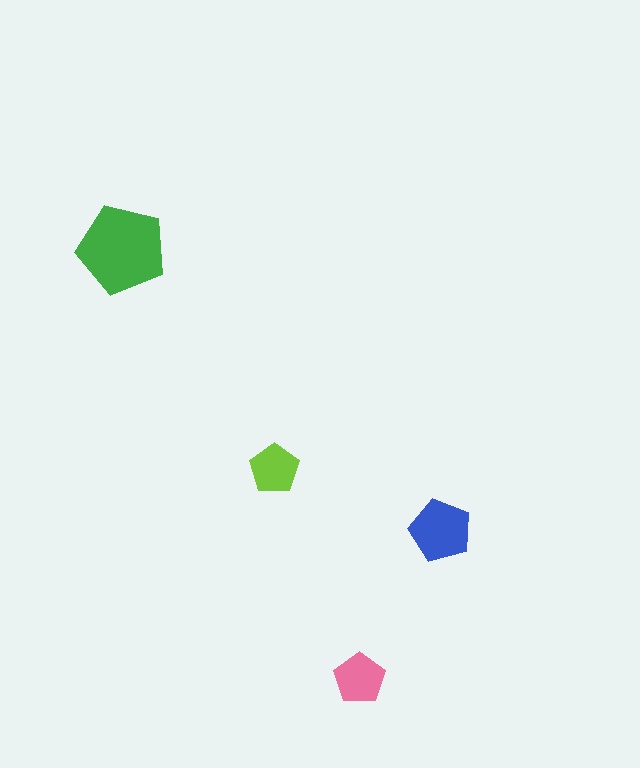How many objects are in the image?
There are 4 objects in the image.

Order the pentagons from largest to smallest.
the green one, the blue one, the pink one, the lime one.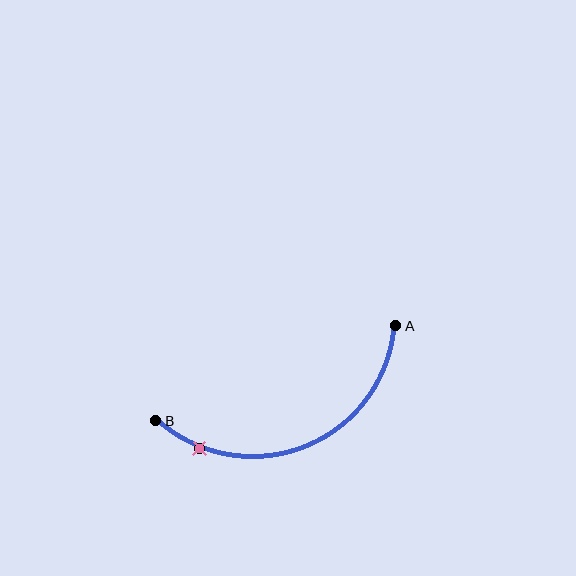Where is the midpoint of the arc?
The arc midpoint is the point on the curve farthest from the straight line joining A and B. It sits below that line.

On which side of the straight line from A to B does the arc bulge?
The arc bulges below the straight line connecting A and B.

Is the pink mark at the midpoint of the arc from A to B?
No. The pink mark lies on the arc but is closer to endpoint B. The arc midpoint would be at the point on the curve equidistant along the arc from both A and B.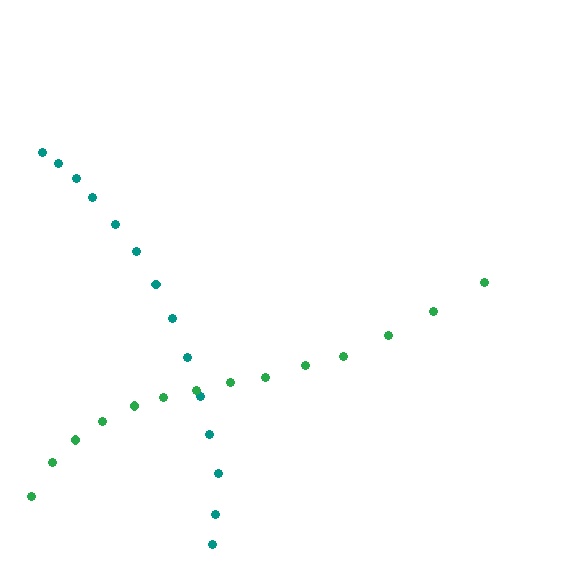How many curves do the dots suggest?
There are 2 distinct paths.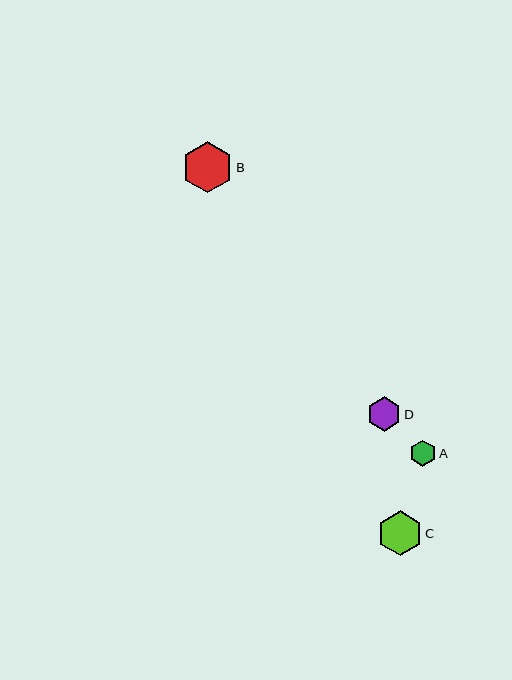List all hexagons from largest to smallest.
From largest to smallest: B, C, D, A.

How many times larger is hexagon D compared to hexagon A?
Hexagon D is approximately 1.3 times the size of hexagon A.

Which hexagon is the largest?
Hexagon B is the largest with a size of approximately 51 pixels.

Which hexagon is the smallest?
Hexagon A is the smallest with a size of approximately 26 pixels.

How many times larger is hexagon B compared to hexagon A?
Hexagon B is approximately 2.0 times the size of hexagon A.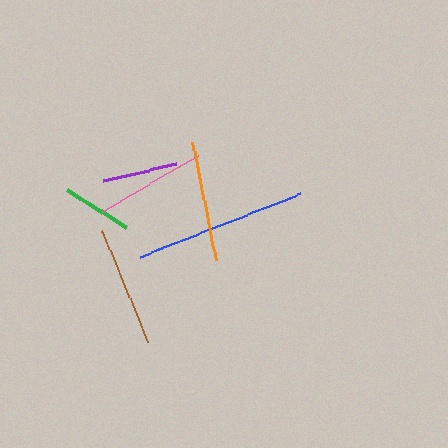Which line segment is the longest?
The blue line is the longest at approximately 172 pixels.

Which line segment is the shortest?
The green line is the shortest at approximately 69 pixels.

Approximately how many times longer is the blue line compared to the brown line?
The blue line is approximately 1.4 times the length of the brown line.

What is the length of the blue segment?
The blue segment is approximately 172 pixels long.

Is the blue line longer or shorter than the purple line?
The blue line is longer than the purple line.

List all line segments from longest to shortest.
From longest to shortest: blue, brown, orange, pink, purple, green.